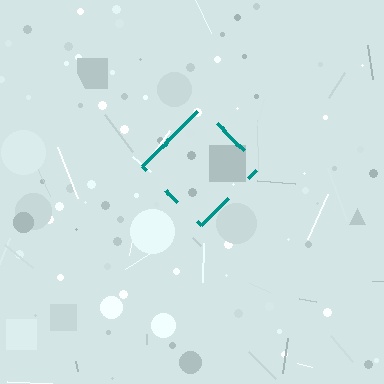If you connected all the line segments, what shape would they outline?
They would outline a diamond.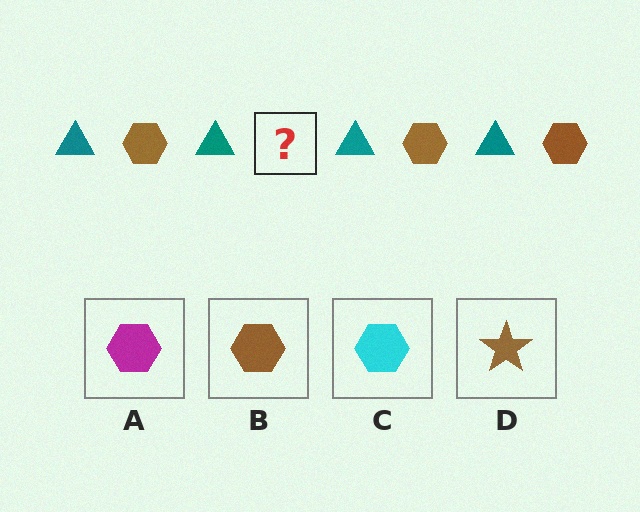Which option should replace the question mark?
Option B.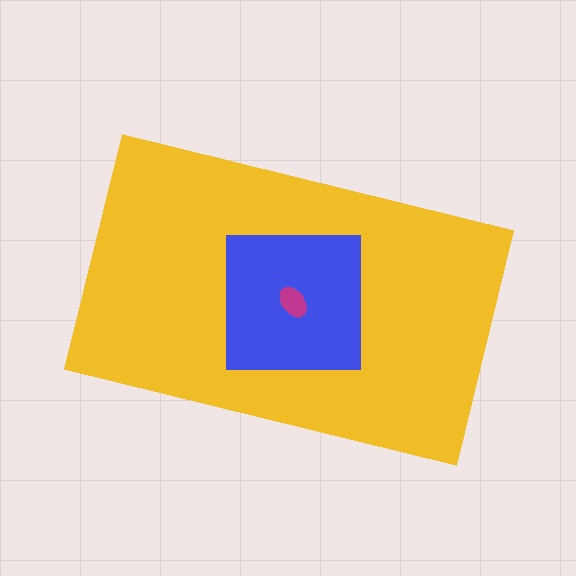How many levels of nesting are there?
3.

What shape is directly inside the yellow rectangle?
The blue square.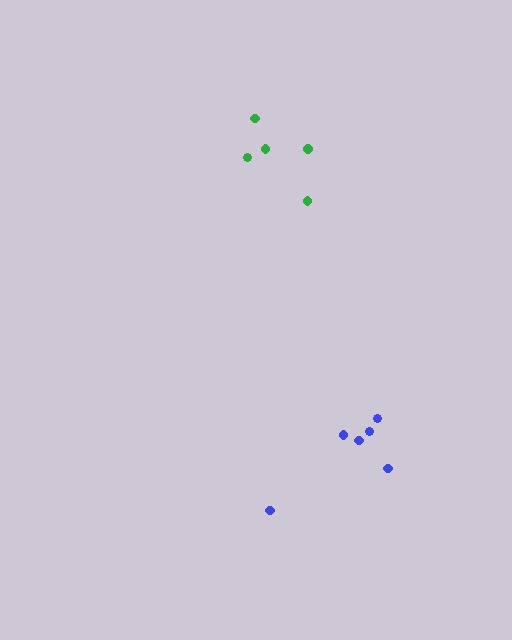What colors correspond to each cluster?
The clusters are colored: green, blue.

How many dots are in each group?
Group 1: 5 dots, Group 2: 6 dots (11 total).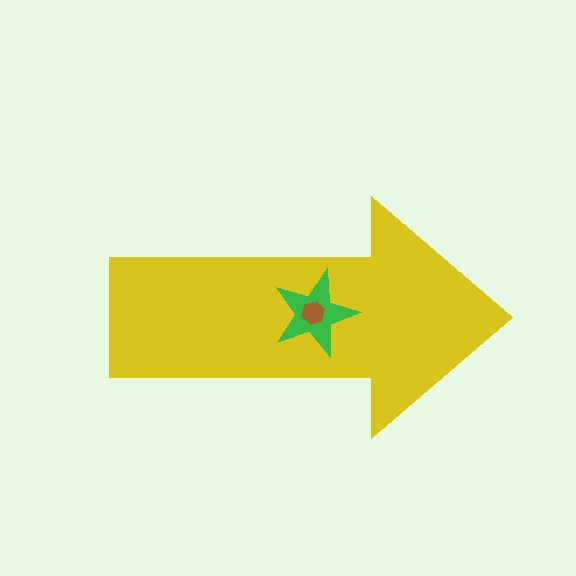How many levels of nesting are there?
3.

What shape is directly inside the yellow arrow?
The green star.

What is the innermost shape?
The brown hexagon.